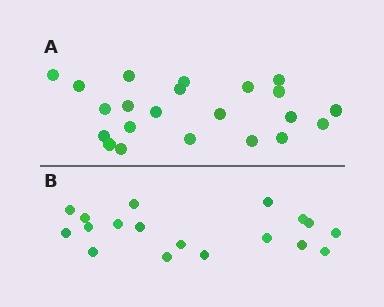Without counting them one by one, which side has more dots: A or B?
Region A (the top region) has more dots.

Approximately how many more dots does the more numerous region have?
Region A has about 4 more dots than region B.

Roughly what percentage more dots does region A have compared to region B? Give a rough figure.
About 20% more.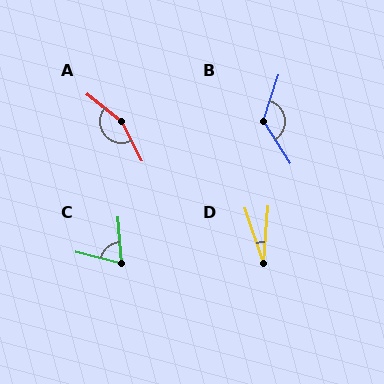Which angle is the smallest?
D, at approximately 22 degrees.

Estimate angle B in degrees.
Approximately 129 degrees.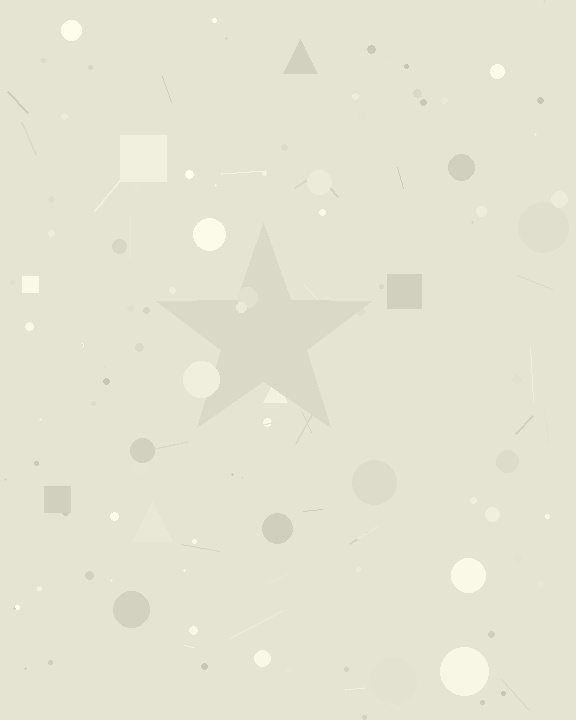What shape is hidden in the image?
A star is hidden in the image.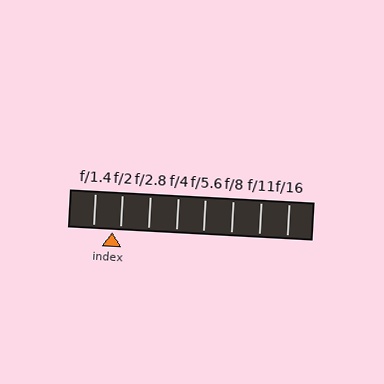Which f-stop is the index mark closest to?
The index mark is closest to f/2.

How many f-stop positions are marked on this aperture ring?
There are 8 f-stop positions marked.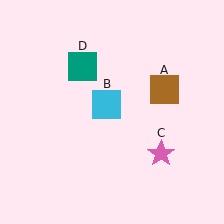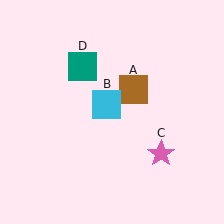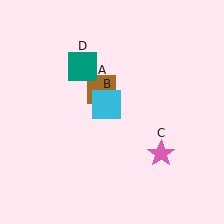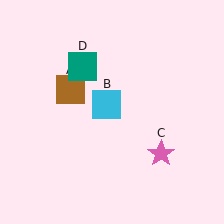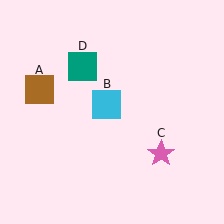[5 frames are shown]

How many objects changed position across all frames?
1 object changed position: brown square (object A).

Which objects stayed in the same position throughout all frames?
Cyan square (object B) and pink star (object C) and teal square (object D) remained stationary.